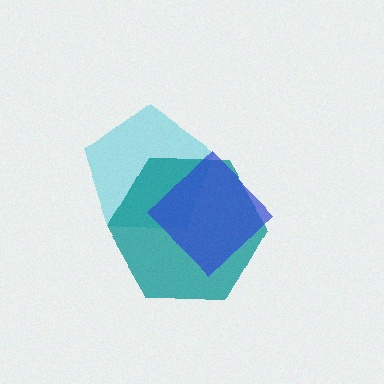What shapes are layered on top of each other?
The layered shapes are: a cyan pentagon, a teal hexagon, a blue diamond.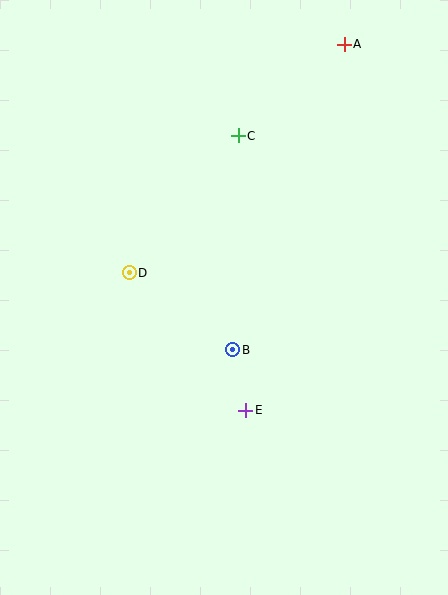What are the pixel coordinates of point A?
Point A is at (344, 44).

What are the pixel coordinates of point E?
Point E is at (246, 410).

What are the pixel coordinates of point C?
Point C is at (238, 136).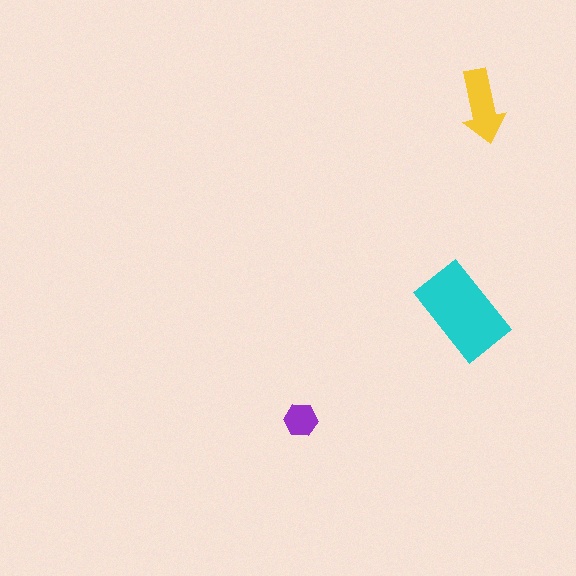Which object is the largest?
The cyan rectangle.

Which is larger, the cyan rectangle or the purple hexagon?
The cyan rectangle.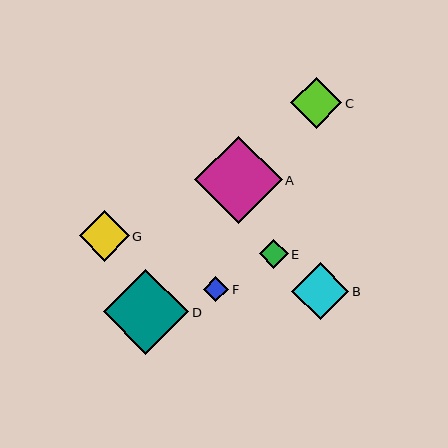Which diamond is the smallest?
Diamond F is the smallest with a size of approximately 26 pixels.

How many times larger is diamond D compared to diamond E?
Diamond D is approximately 3.0 times the size of diamond E.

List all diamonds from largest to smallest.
From largest to smallest: A, D, B, C, G, E, F.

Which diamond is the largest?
Diamond A is the largest with a size of approximately 87 pixels.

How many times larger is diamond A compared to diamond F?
Diamond A is approximately 3.4 times the size of diamond F.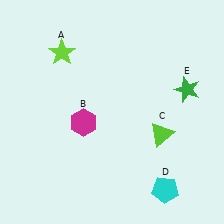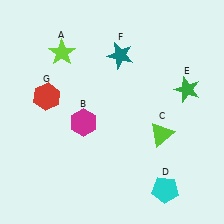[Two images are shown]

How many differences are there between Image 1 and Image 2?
There are 2 differences between the two images.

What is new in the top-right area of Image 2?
A teal star (F) was added in the top-right area of Image 2.